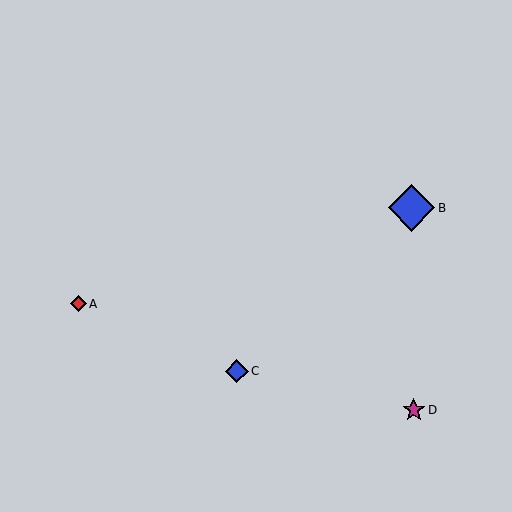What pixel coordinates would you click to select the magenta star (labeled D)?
Click at (414, 410) to select the magenta star D.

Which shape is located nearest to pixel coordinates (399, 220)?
The blue diamond (labeled B) at (412, 208) is nearest to that location.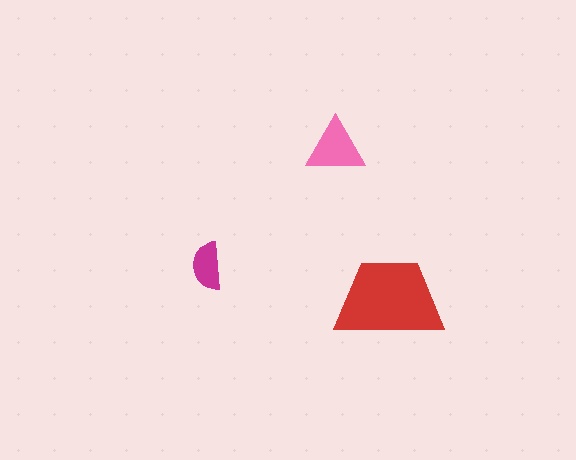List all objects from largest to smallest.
The red trapezoid, the pink triangle, the magenta semicircle.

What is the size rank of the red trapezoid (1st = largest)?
1st.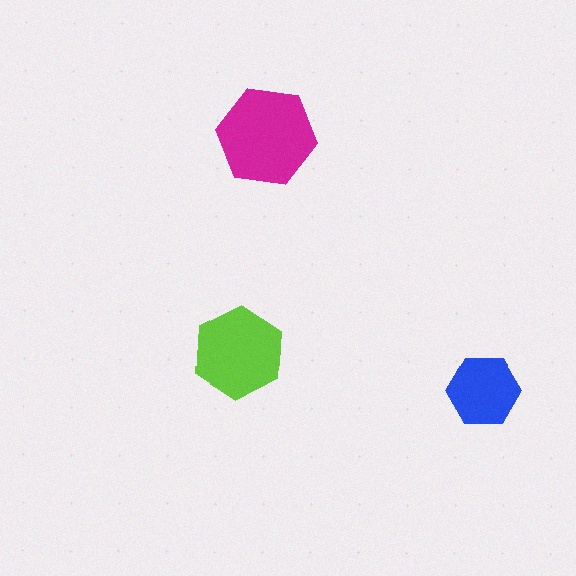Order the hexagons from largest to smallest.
the magenta one, the lime one, the blue one.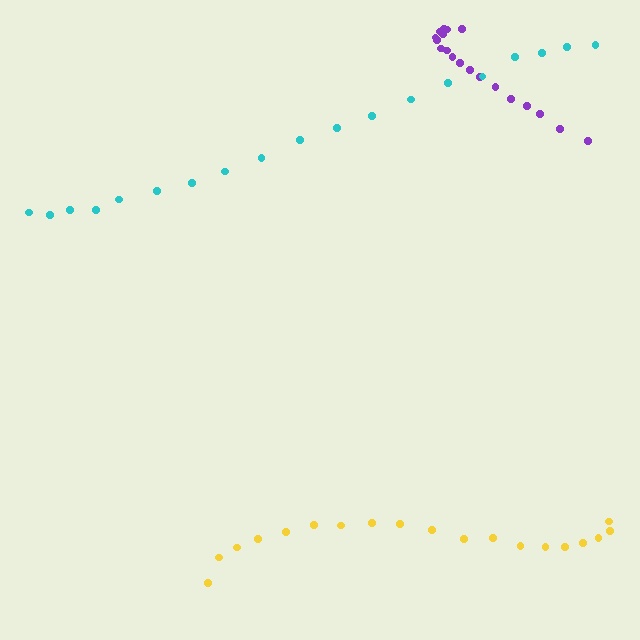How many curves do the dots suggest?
There are 3 distinct paths.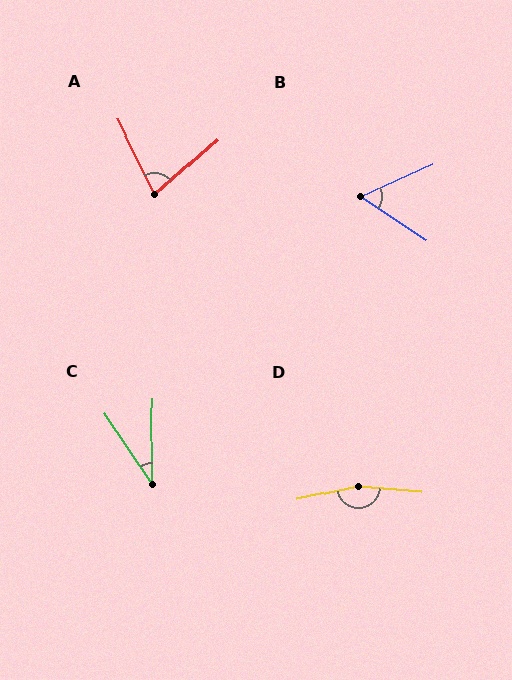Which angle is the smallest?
C, at approximately 34 degrees.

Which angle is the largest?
D, at approximately 162 degrees.